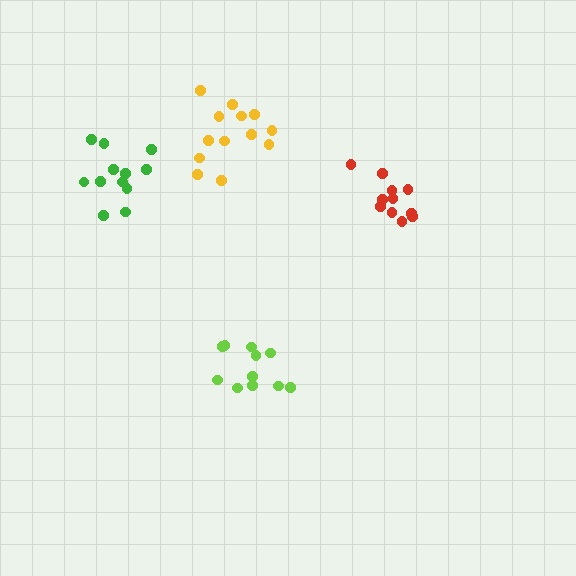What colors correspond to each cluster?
The clusters are colored: red, lime, yellow, green.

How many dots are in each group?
Group 1: 11 dots, Group 2: 11 dots, Group 3: 13 dots, Group 4: 12 dots (47 total).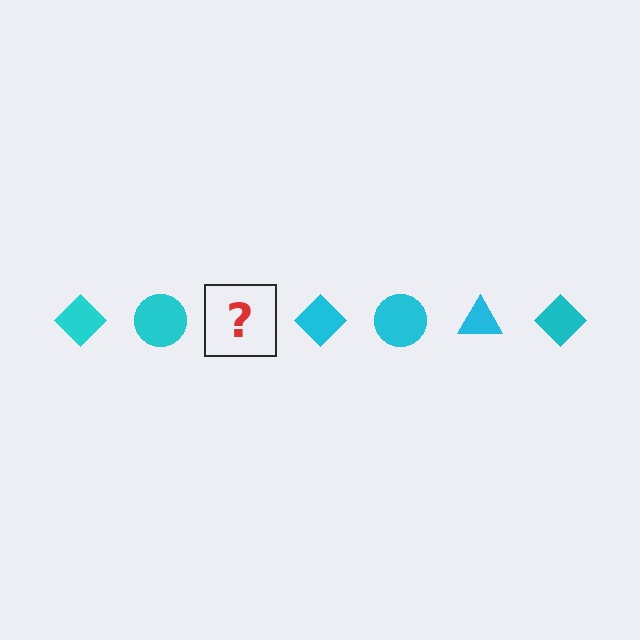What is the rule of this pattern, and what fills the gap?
The rule is that the pattern cycles through diamond, circle, triangle shapes in cyan. The gap should be filled with a cyan triangle.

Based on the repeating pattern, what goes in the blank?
The blank should be a cyan triangle.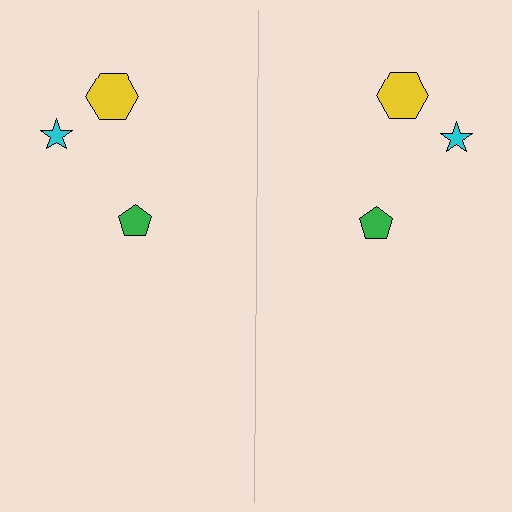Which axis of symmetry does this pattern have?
The pattern has a vertical axis of symmetry running through the center of the image.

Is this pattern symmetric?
Yes, this pattern has bilateral (reflection) symmetry.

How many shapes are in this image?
There are 6 shapes in this image.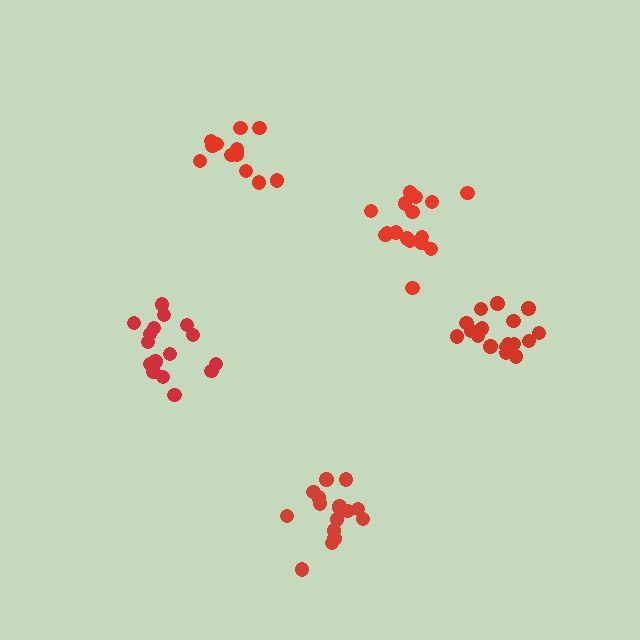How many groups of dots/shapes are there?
There are 5 groups.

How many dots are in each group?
Group 1: 17 dots, Group 2: 16 dots, Group 3: 17 dots, Group 4: 12 dots, Group 5: 16 dots (78 total).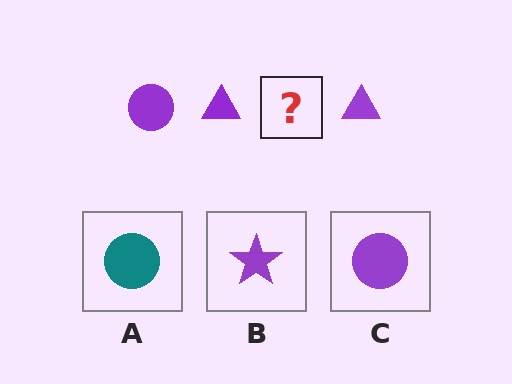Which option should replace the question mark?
Option C.